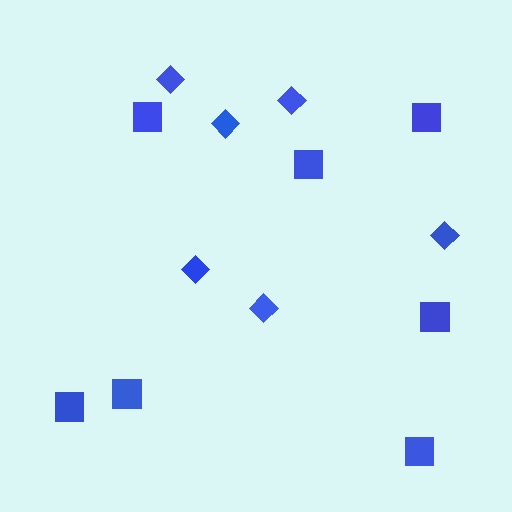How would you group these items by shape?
There are 2 groups: one group of diamonds (6) and one group of squares (7).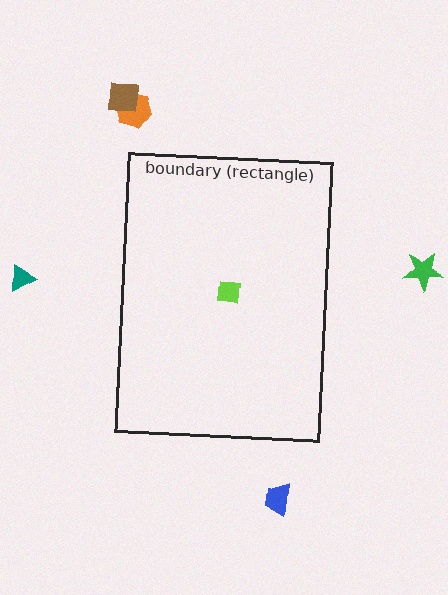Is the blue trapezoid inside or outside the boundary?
Outside.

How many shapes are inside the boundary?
1 inside, 5 outside.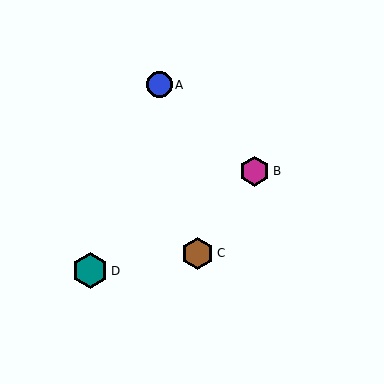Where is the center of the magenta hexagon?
The center of the magenta hexagon is at (254, 171).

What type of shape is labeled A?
Shape A is a blue circle.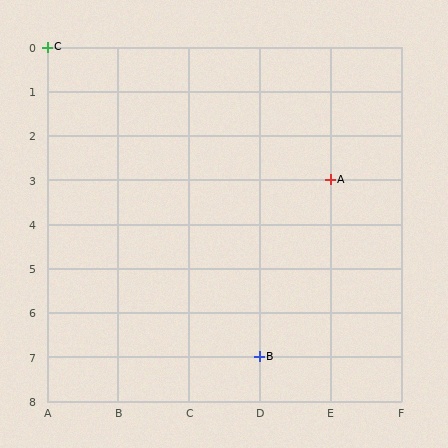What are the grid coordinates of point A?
Point A is at grid coordinates (E, 3).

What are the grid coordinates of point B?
Point B is at grid coordinates (D, 7).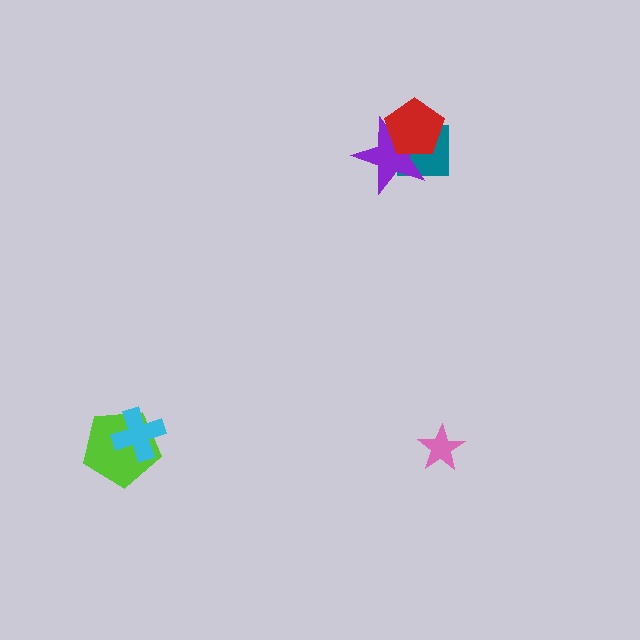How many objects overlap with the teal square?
2 objects overlap with the teal square.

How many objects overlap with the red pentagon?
2 objects overlap with the red pentagon.